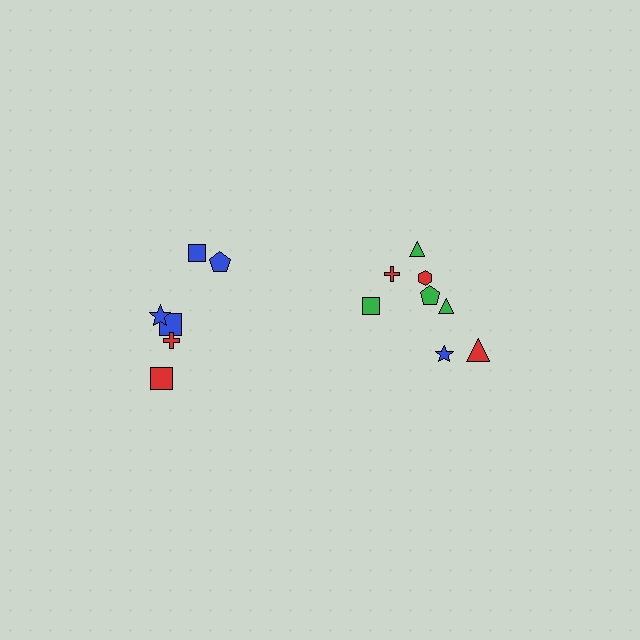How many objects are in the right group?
There are 8 objects.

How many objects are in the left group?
There are 6 objects.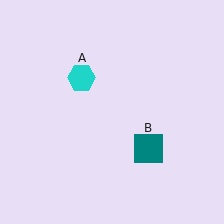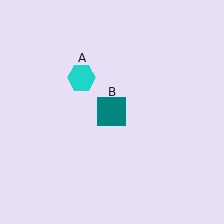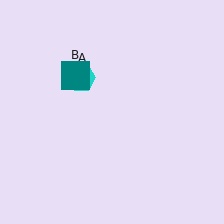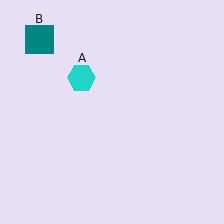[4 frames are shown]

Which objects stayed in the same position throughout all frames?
Cyan hexagon (object A) remained stationary.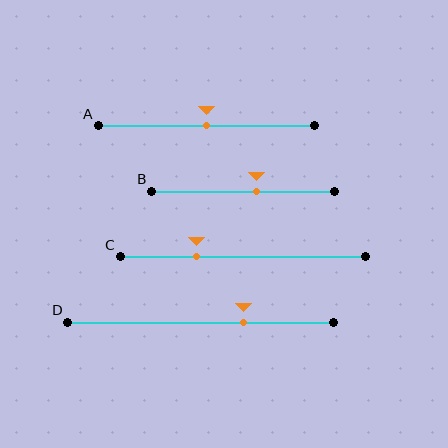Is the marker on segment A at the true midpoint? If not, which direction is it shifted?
Yes, the marker on segment A is at the true midpoint.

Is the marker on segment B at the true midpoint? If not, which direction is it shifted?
No, the marker on segment B is shifted to the right by about 7% of the segment length.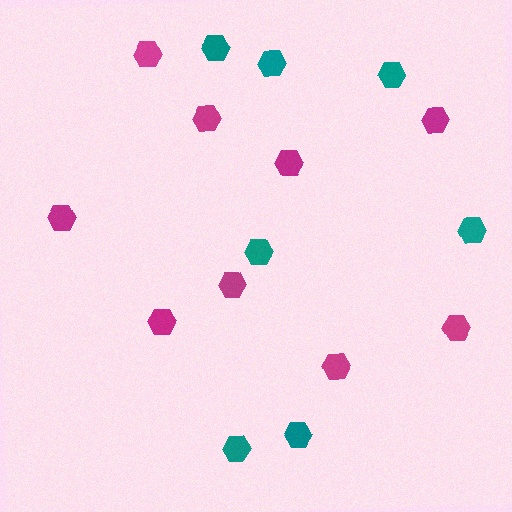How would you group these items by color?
There are 2 groups: one group of teal hexagons (7) and one group of magenta hexagons (9).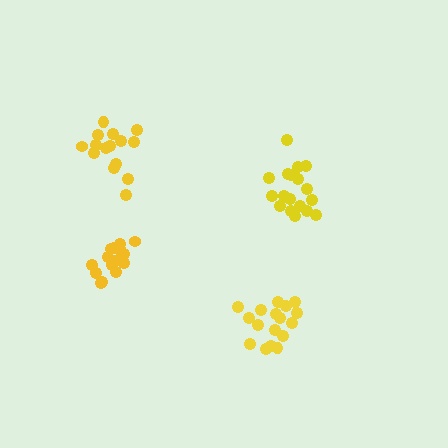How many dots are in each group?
Group 1: 15 dots, Group 2: 17 dots, Group 3: 18 dots, Group 4: 15 dots (65 total).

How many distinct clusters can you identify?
There are 4 distinct clusters.